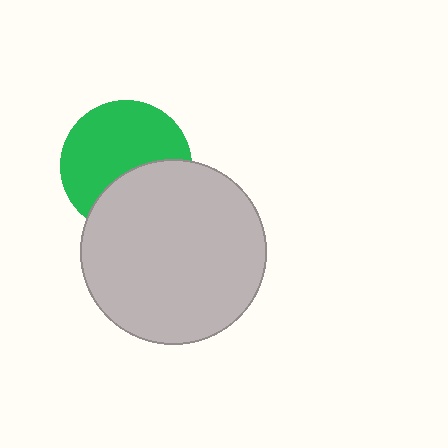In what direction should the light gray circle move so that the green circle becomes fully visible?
The light gray circle should move down. That is the shortest direction to clear the overlap and leave the green circle fully visible.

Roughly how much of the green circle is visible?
About half of it is visible (roughly 62%).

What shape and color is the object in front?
The object in front is a light gray circle.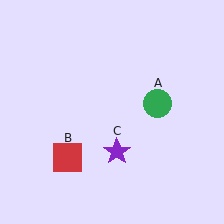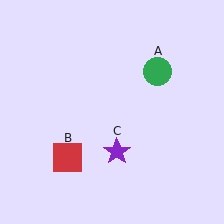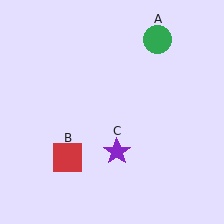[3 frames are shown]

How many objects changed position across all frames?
1 object changed position: green circle (object A).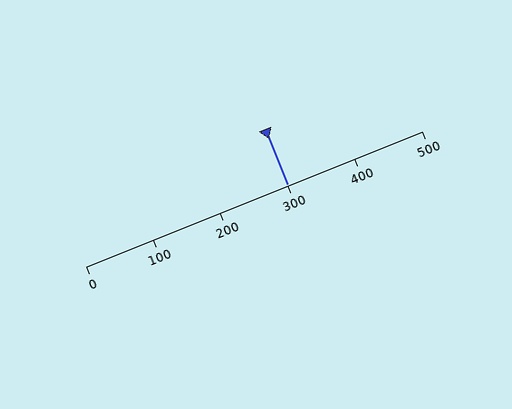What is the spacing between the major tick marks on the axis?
The major ticks are spaced 100 apart.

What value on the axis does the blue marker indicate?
The marker indicates approximately 300.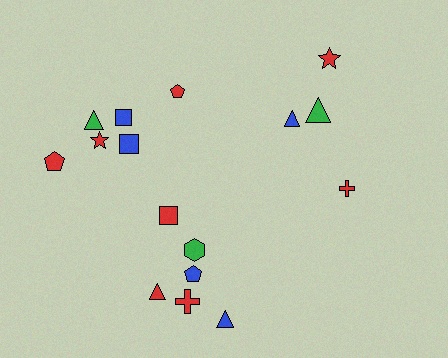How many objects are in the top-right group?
There are 4 objects.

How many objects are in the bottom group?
There are 6 objects.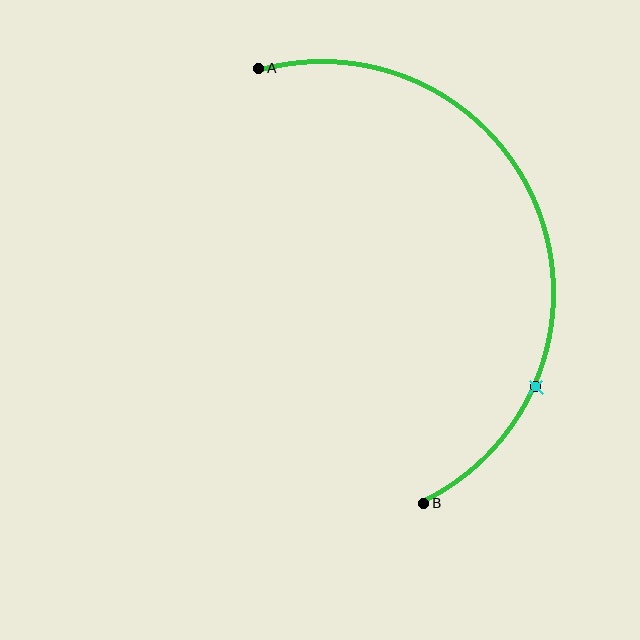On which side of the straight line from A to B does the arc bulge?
The arc bulges to the right of the straight line connecting A and B.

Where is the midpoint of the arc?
The arc midpoint is the point on the curve farthest from the straight line joining A and B. It sits to the right of that line.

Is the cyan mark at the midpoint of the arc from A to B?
No. The cyan mark lies on the arc but is closer to endpoint B. The arc midpoint would be at the point on the curve equidistant along the arc from both A and B.